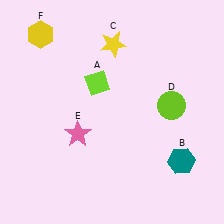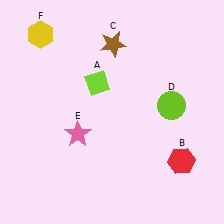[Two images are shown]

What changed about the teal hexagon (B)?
In Image 1, B is teal. In Image 2, it changed to red.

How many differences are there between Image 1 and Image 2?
There are 2 differences between the two images.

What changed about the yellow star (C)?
In Image 1, C is yellow. In Image 2, it changed to brown.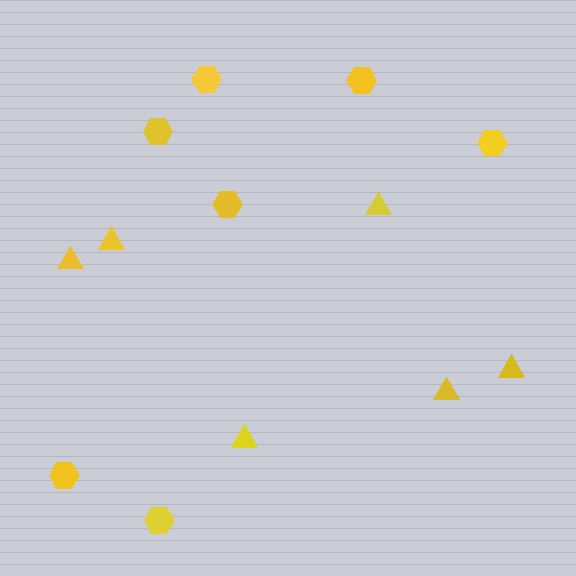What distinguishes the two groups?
There are 2 groups: one group of triangles (6) and one group of hexagons (7).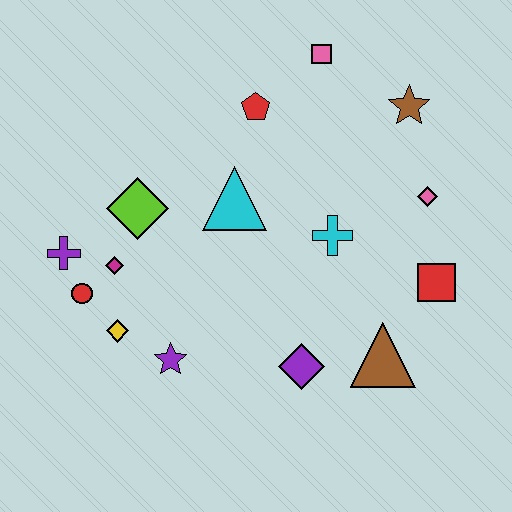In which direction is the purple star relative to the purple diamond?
The purple star is to the left of the purple diamond.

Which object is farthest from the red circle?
The brown star is farthest from the red circle.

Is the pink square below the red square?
No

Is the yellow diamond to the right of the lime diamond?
No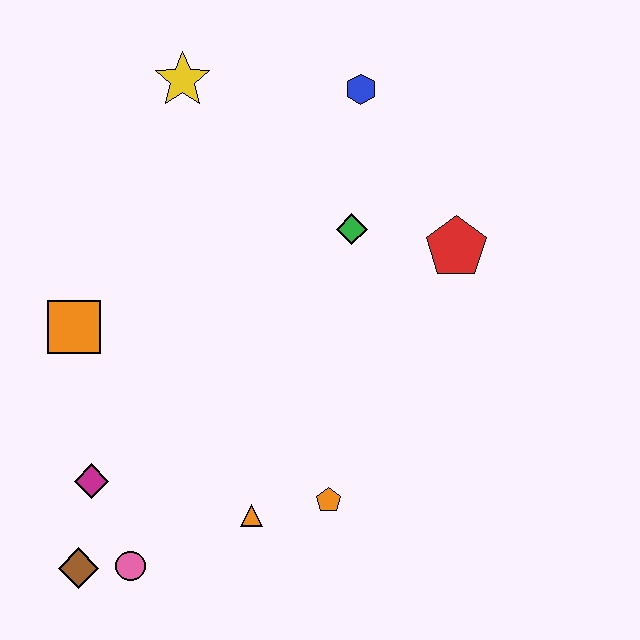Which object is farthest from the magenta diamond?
The blue hexagon is farthest from the magenta diamond.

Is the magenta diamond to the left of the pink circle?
Yes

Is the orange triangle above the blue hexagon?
No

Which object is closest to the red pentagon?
The green diamond is closest to the red pentagon.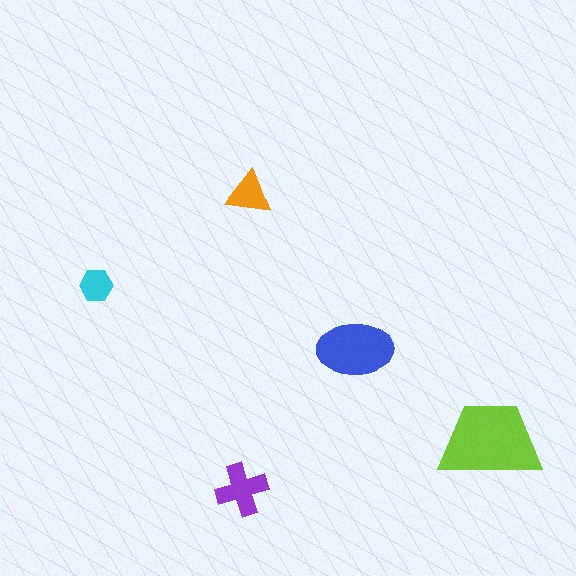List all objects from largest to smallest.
The lime trapezoid, the blue ellipse, the purple cross, the orange triangle, the cyan hexagon.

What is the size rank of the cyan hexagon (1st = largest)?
5th.